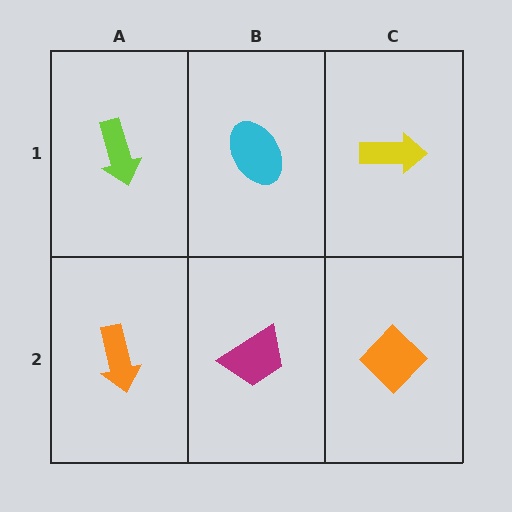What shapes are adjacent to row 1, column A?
An orange arrow (row 2, column A), a cyan ellipse (row 1, column B).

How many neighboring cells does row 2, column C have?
2.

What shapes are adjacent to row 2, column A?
A lime arrow (row 1, column A), a magenta trapezoid (row 2, column B).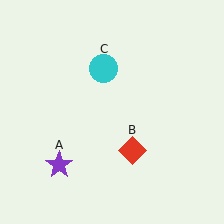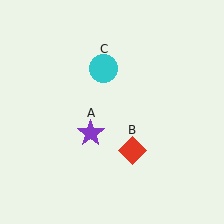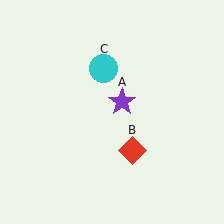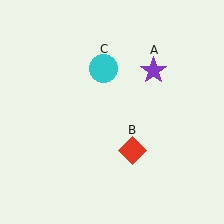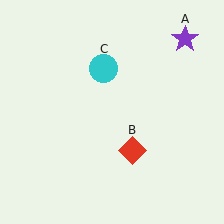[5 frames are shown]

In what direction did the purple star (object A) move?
The purple star (object A) moved up and to the right.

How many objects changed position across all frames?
1 object changed position: purple star (object A).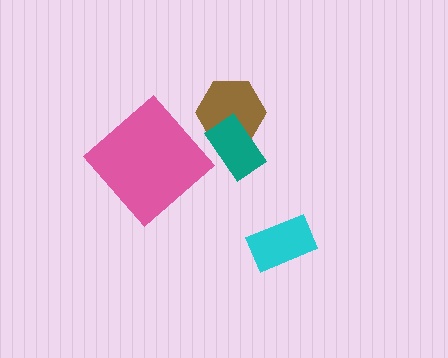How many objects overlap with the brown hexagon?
1 object overlaps with the brown hexagon.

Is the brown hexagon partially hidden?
Yes, it is partially covered by another shape.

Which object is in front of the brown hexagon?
The teal rectangle is in front of the brown hexagon.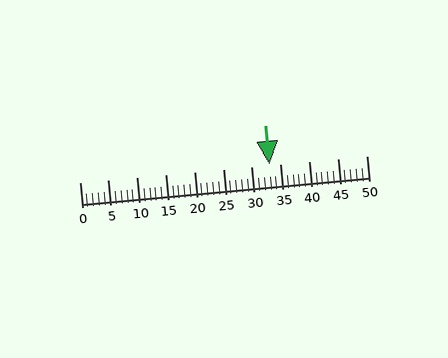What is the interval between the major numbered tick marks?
The major tick marks are spaced 5 units apart.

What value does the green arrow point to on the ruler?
The green arrow points to approximately 33.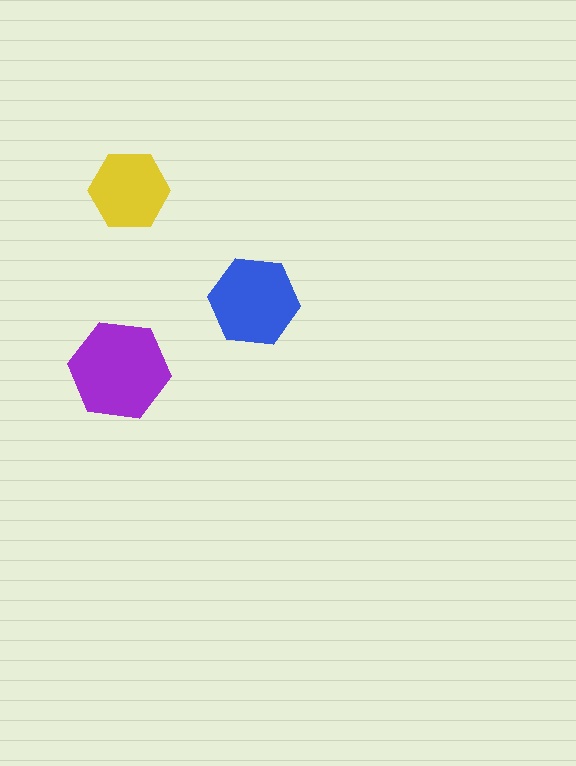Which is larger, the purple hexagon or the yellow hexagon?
The purple one.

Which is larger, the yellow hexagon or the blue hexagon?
The blue one.